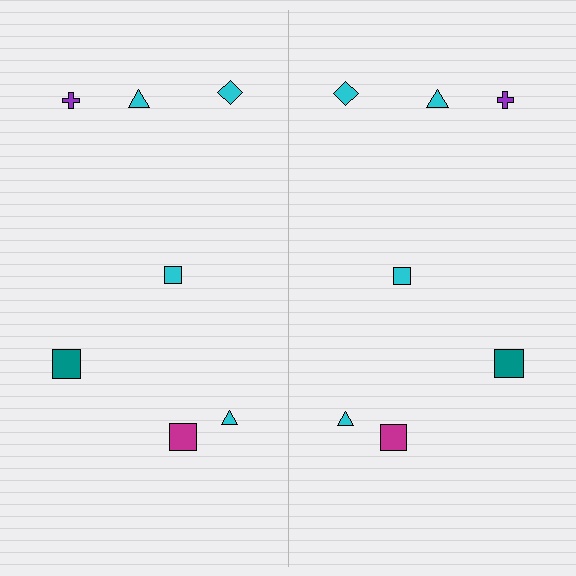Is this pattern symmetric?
Yes, this pattern has bilateral (reflection) symmetry.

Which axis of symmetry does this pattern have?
The pattern has a vertical axis of symmetry running through the center of the image.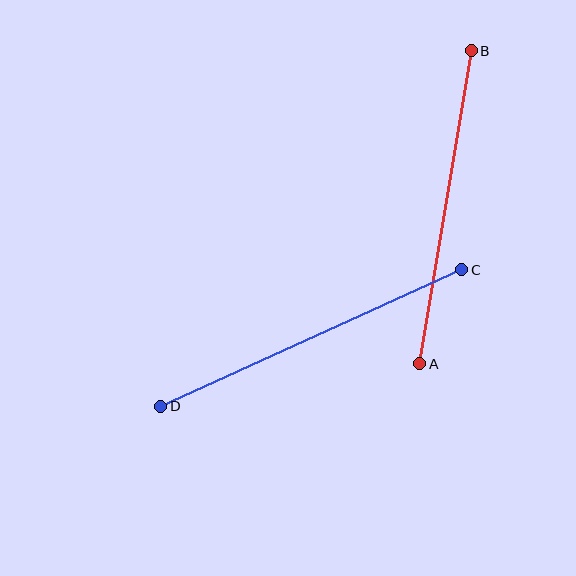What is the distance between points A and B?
The distance is approximately 317 pixels.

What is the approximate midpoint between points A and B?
The midpoint is at approximately (445, 207) pixels.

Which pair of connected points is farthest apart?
Points C and D are farthest apart.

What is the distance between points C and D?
The distance is approximately 330 pixels.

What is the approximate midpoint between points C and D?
The midpoint is at approximately (311, 338) pixels.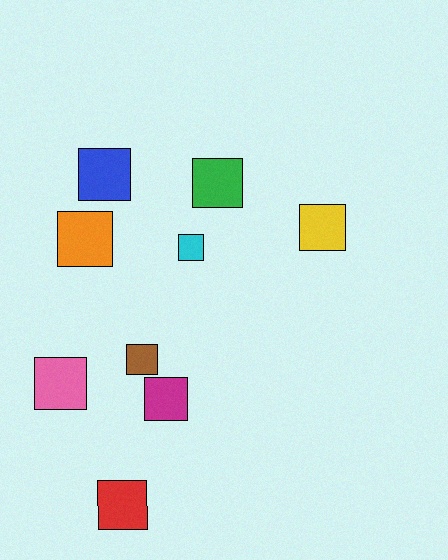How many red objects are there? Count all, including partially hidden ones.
There is 1 red object.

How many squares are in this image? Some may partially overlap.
There are 9 squares.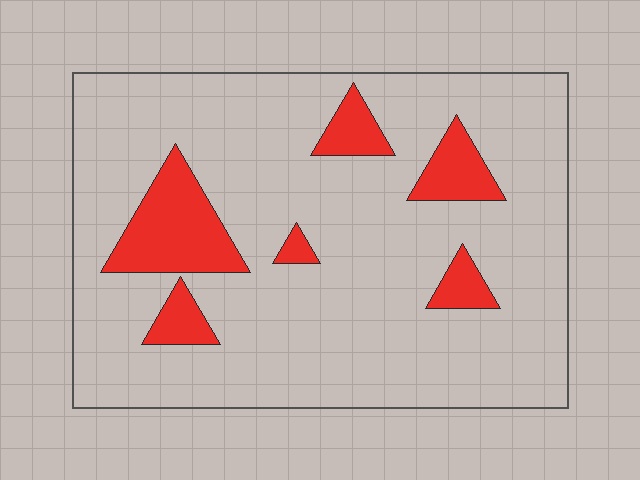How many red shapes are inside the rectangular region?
6.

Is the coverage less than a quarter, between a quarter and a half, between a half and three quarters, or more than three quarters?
Less than a quarter.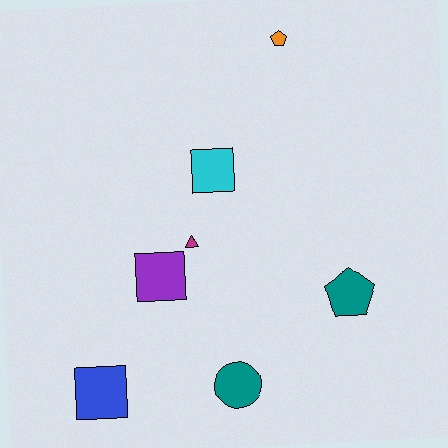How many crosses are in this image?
There are no crosses.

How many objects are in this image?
There are 7 objects.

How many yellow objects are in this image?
There are no yellow objects.